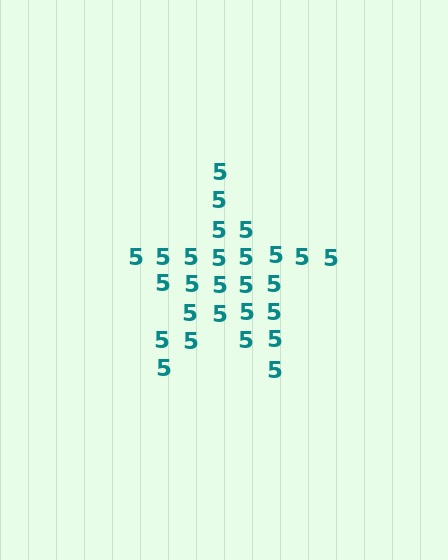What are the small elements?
The small elements are digit 5's.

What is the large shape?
The large shape is a star.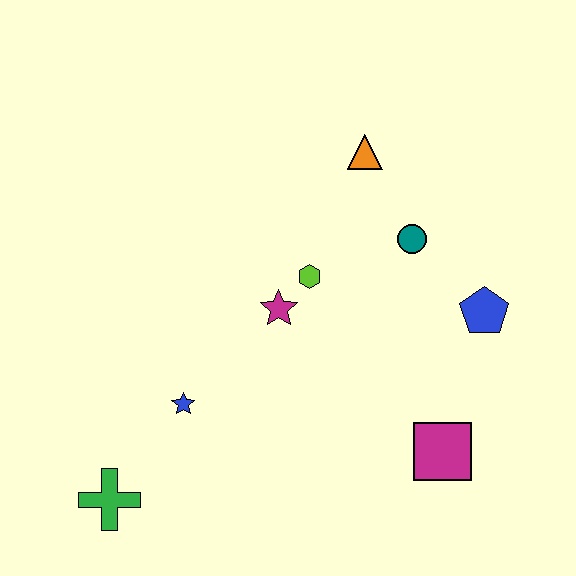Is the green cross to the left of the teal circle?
Yes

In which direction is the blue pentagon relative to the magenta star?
The blue pentagon is to the right of the magenta star.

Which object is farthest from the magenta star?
The green cross is farthest from the magenta star.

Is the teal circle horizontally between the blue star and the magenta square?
Yes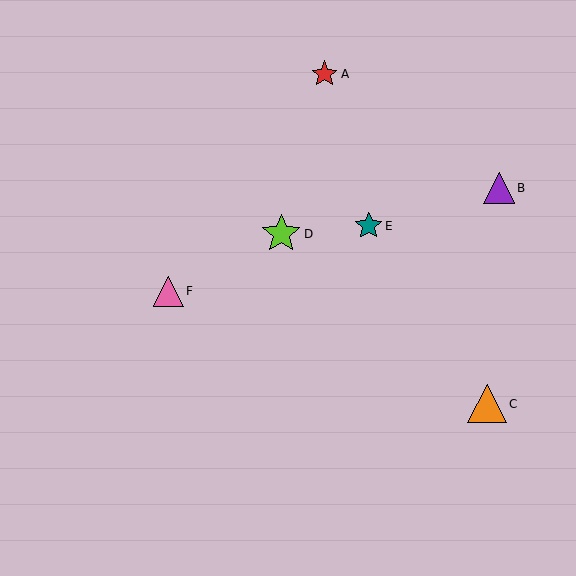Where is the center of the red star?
The center of the red star is at (324, 74).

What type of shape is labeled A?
Shape A is a red star.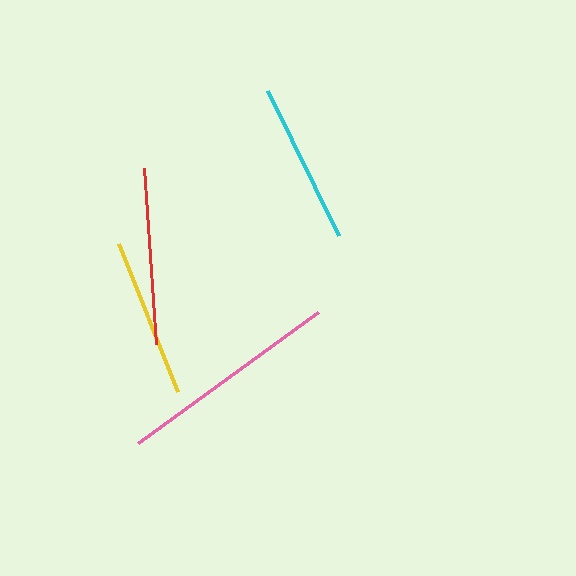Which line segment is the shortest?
The yellow line is the shortest at approximately 160 pixels.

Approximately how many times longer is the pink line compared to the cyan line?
The pink line is approximately 1.4 times the length of the cyan line.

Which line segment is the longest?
The pink line is the longest at approximately 223 pixels.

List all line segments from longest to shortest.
From longest to shortest: pink, red, cyan, yellow.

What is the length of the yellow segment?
The yellow segment is approximately 160 pixels long.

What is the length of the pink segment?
The pink segment is approximately 223 pixels long.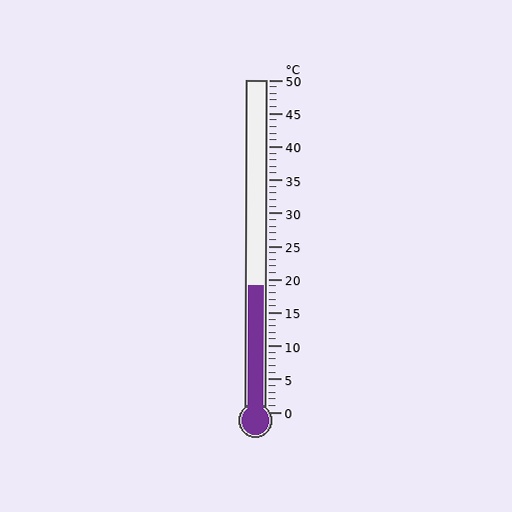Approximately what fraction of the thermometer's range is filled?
The thermometer is filled to approximately 40% of its range.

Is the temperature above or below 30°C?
The temperature is below 30°C.